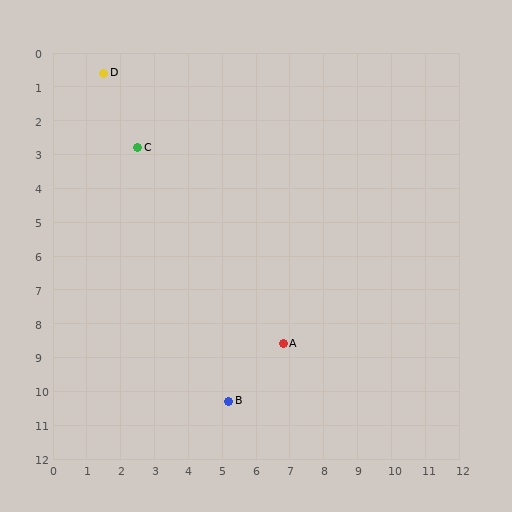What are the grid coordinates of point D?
Point D is at approximately (1.5, 0.6).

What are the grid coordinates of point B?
Point B is at approximately (5.2, 10.3).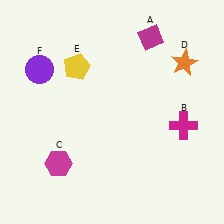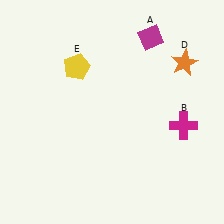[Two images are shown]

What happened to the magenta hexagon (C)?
The magenta hexagon (C) was removed in Image 2. It was in the bottom-left area of Image 1.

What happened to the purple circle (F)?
The purple circle (F) was removed in Image 2. It was in the top-left area of Image 1.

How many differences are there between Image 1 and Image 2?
There are 2 differences between the two images.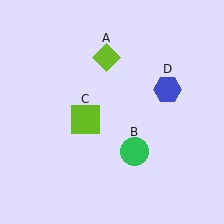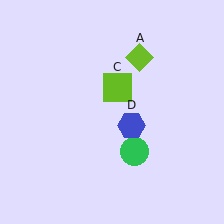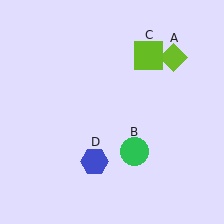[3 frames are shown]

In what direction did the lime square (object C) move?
The lime square (object C) moved up and to the right.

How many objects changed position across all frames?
3 objects changed position: lime diamond (object A), lime square (object C), blue hexagon (object D).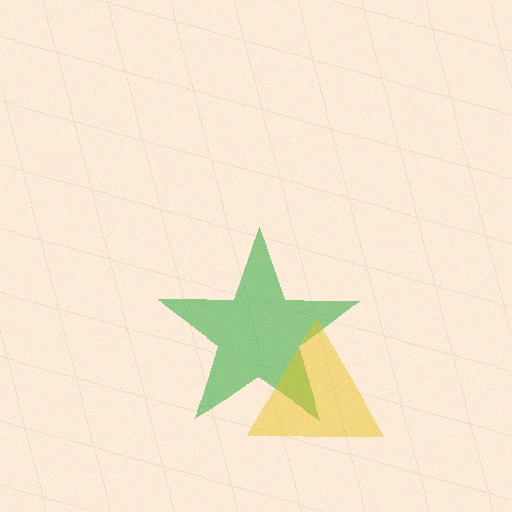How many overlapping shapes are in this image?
There are 2 overlapping shapes in the image.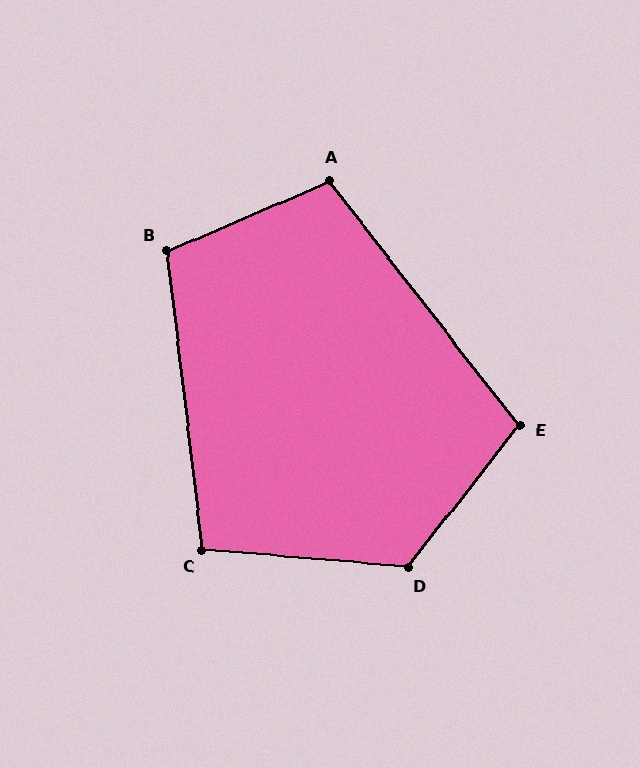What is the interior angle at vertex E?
Approximately 104 degrees (obtuse).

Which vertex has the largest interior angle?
D, at approximately 123 degrees.